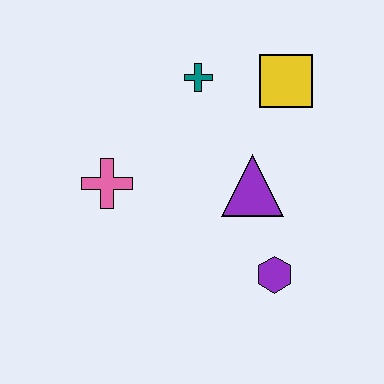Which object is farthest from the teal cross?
The purple hexagon is farthest from the teal cross.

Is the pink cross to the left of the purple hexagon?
Yes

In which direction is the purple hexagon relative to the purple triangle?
The purple hexagon is below the purple triangle.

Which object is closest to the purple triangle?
The purple hexagon is closest to the purple triangle.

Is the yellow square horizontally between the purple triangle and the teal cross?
No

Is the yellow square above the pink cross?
Yes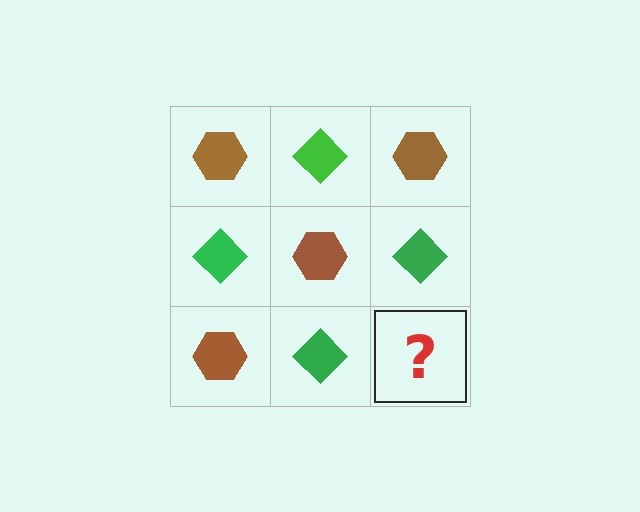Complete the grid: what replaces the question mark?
The question mark should be replaced with a brown hexagon.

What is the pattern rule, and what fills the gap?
The rule is that it alternates brown hexagon and green diamond in a checkerboard pattern. The gap should be filled with a brown hexagon.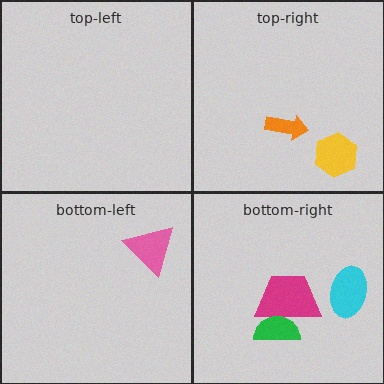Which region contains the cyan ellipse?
The bottom-right region.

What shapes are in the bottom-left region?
The pink triangle.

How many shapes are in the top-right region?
2.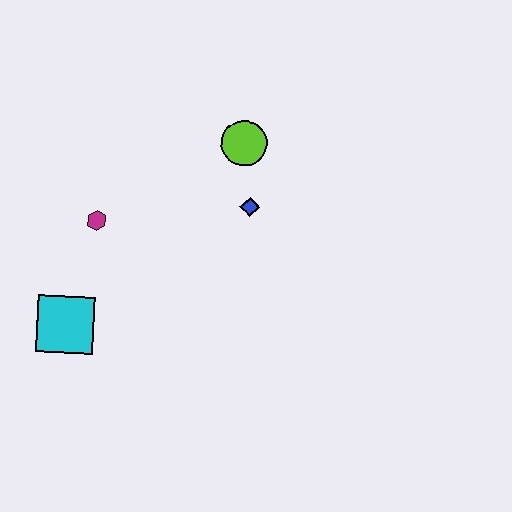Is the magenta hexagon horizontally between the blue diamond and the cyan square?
Yes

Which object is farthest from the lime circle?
The cyan square is farthest from the lime circle.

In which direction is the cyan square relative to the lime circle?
The cyan square is below the lime circle.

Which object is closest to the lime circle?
The blue diamond is closest to the lime circle.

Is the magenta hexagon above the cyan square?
Yes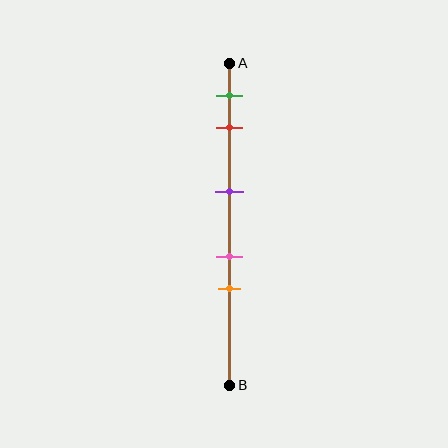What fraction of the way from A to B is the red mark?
The red mark is approximately 20% (0.2) of the way from A to B.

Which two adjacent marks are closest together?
The pink and orange marks are the closest adjacent pair.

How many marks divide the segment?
There are 5 marks dividing the segment.